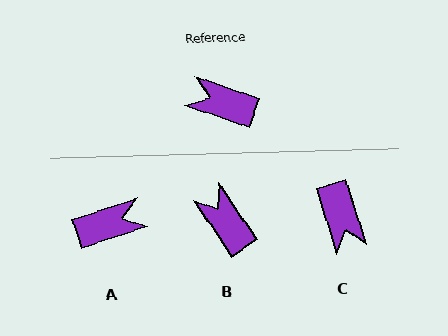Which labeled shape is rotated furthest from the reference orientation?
A, about 143 degrees away.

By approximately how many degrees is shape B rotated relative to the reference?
Approximately 37 degrees clockwise.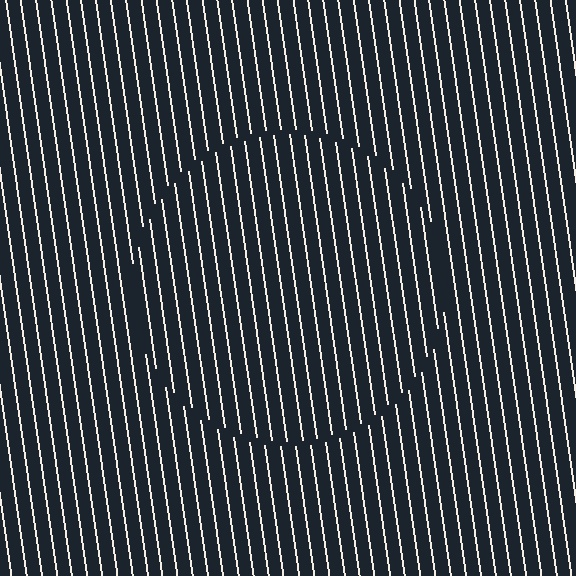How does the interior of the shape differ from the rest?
The interior of the shape contains the same grating, shifted by half a period — the contour is defined by the phase discontinuity where line-ends from the inner and outer gratings abut.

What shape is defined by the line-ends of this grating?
An illusory circle. The interior of the shape contains the same grating, shifted by half a period — the contour is defined by the phase discontinuity where line-ends from the inner and outer gratings abut.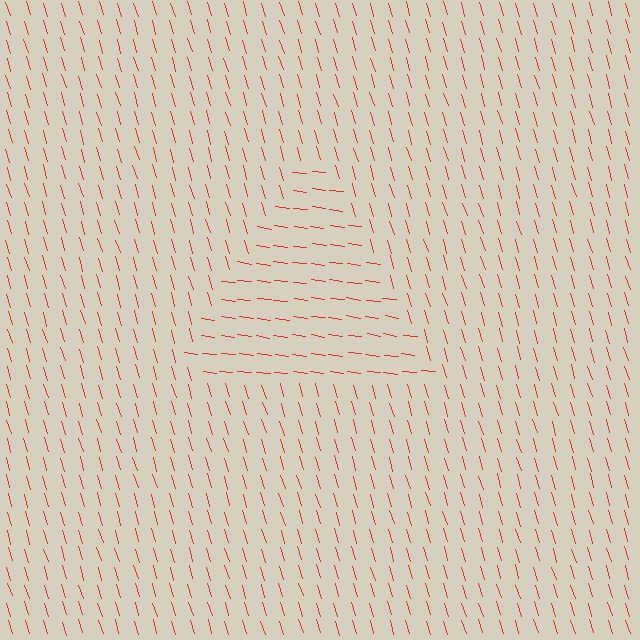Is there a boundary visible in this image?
Yes, there is a texture boundary formed by a change in line orientation.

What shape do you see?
I see a triangle.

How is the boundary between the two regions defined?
The boundary is defined purely by a change in line orientation (approximately 66 degrees difference). All lines are the same color and thickness.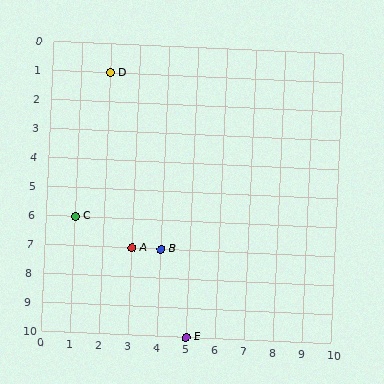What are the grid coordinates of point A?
Point A is at grid coordinates (3, 7).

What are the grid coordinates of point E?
Point E is at grid coordinates (5, 10).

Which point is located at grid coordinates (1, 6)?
Point C is at (1, 6).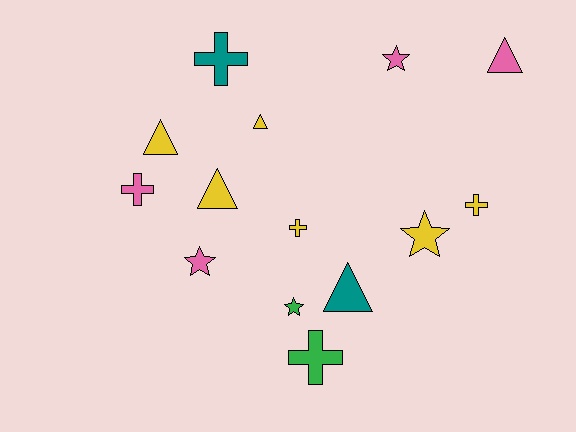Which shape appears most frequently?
Triangle, with 5 objects.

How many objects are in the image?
There are 14 objects.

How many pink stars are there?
There are 2 pink stars.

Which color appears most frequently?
Yellow, with 6 objects.